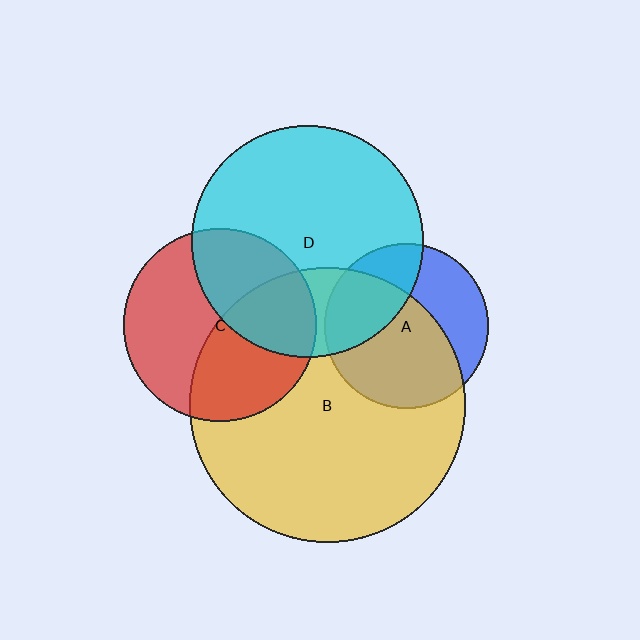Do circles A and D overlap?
Yes.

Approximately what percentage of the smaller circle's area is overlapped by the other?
Approximately 35%.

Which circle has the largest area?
Circle B (yellow).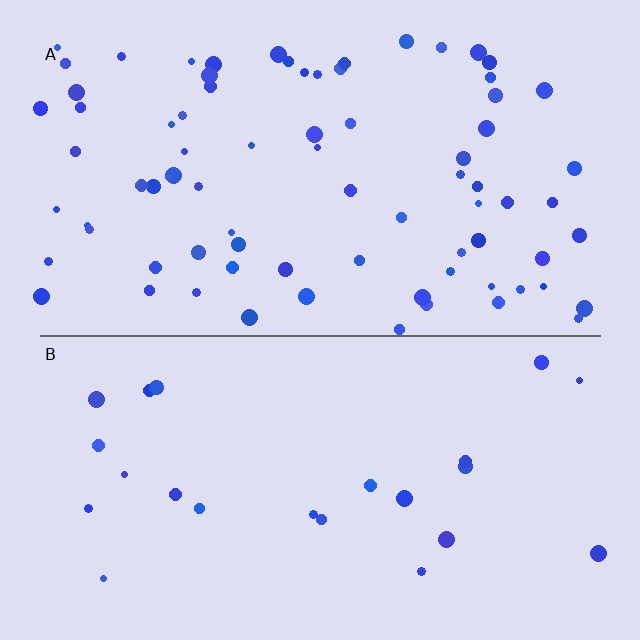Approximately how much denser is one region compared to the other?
Approximately 3.4× — region A over region B.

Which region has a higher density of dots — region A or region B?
A (the top).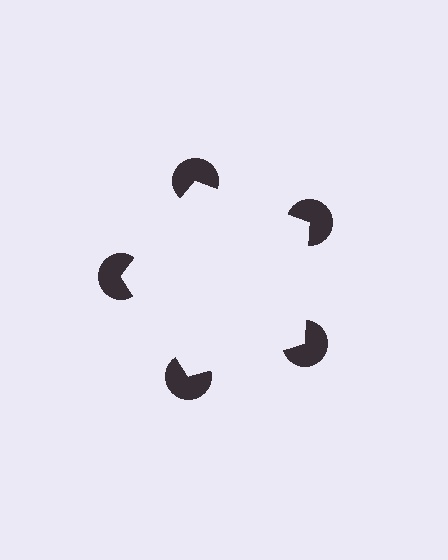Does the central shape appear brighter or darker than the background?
It typically appears slightly brighter than the background, even though no actual brightness change is drawn.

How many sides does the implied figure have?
5 sides.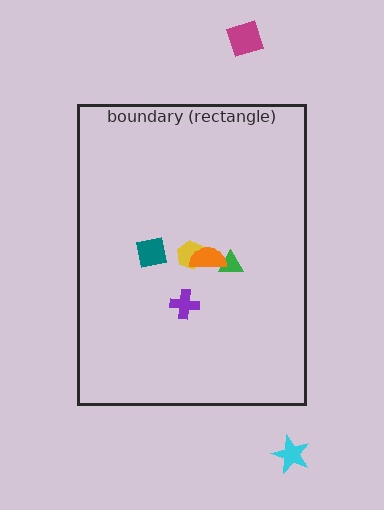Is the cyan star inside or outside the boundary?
Outside.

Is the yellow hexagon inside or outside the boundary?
Inside.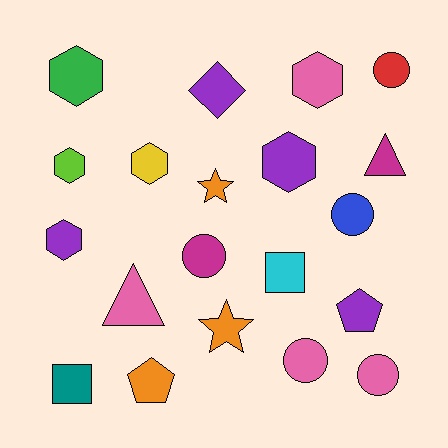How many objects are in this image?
There are 20 objects.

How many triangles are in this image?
There are 2 triangles.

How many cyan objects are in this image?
There is 1 cyan object.